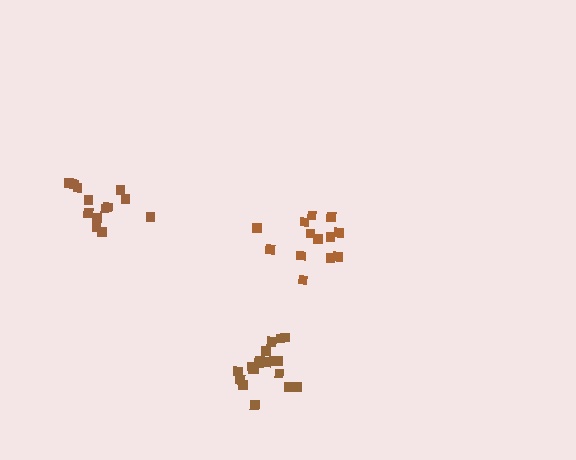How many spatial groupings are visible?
There are 3 spatial groupings.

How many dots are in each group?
Group 1: 13 dots, Group 2: 13 dots, Group 3: 19 dots (45 total).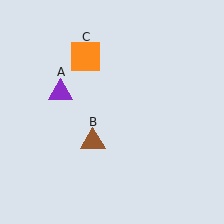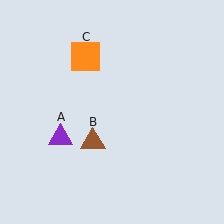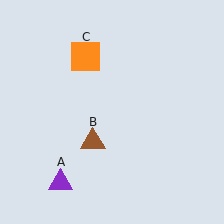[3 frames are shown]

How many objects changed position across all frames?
1 object changed position: purple triangle (object A).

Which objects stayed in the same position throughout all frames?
Brown triangle (object B) and orange square (object C) remained stationary.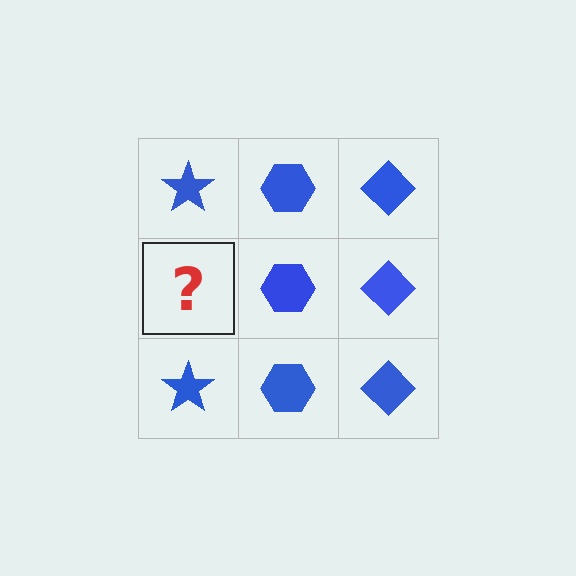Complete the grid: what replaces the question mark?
The question mark should be replaced with a blue star.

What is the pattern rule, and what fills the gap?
The rule is that each column has a consistent shape. The gap should be filled with a blue star.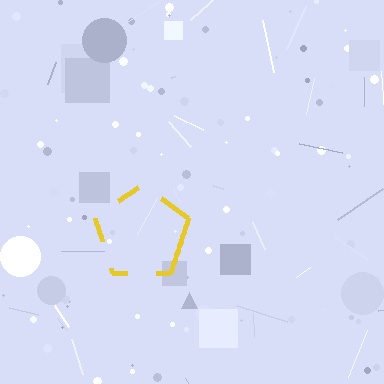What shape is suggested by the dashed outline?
The dashed outline suggests a pentagon.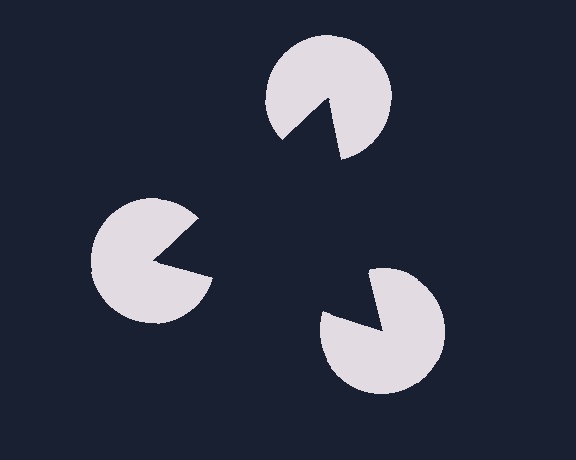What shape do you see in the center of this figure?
An illusory triangle — its edges are inferred from the aligned wedge cuts in the pac-man discs, not physically drawn.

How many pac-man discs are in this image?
There are 3 — one at each vertex of the illusory triangle.